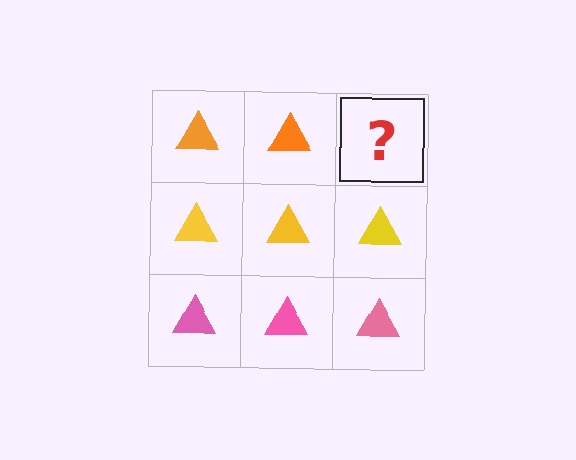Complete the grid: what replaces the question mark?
The question mark should be replaced with an orange triangle.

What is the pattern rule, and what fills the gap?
The rule is that each row has a consistent color. The gap should be filled with an orange triangle.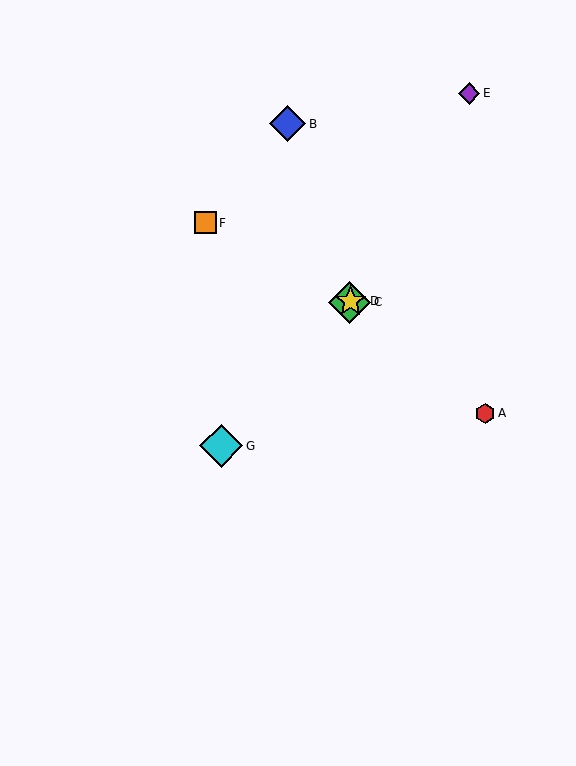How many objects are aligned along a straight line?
3 objects (C, D, G) are aligned along a straight line.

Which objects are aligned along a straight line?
Objects C, D, G are aligned along a straight line.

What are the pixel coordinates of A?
Object A is at (485, 413).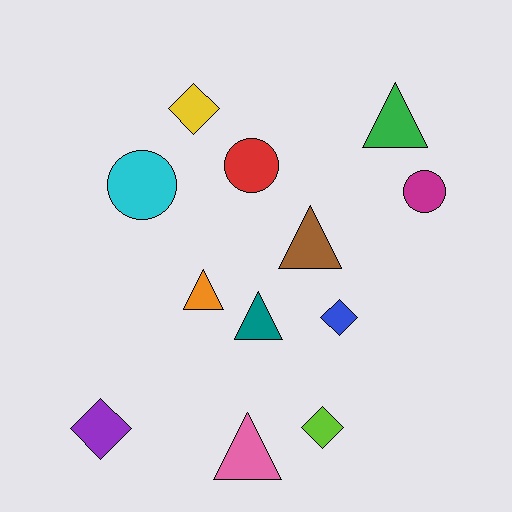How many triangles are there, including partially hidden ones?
There are 5 triangles.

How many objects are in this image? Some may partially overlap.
There are 12 objects.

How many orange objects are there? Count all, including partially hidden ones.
There is 1 orange object.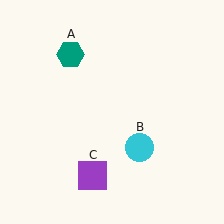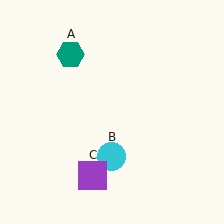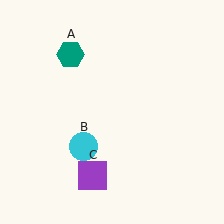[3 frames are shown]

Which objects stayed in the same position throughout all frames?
Teal hexagon (object A) and purple square (object C) remained stationary.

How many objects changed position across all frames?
1 object changed position: cyan circle (object B).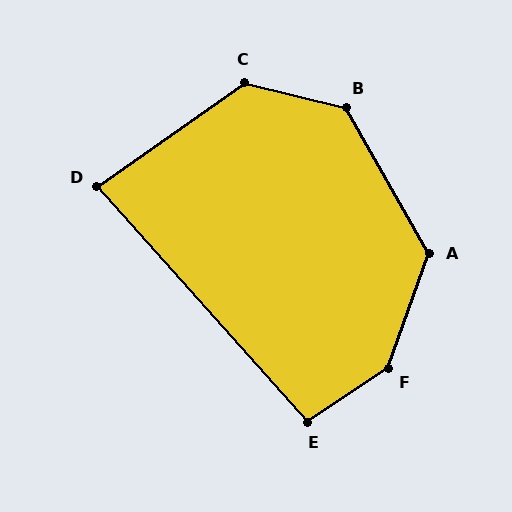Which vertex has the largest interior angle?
F, at approximately 143 degrees.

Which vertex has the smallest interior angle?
D, at approximately 83 degrees.